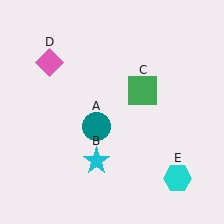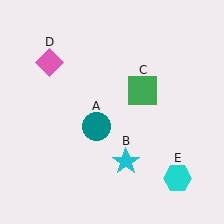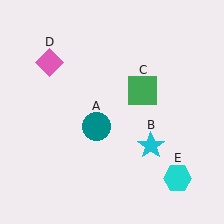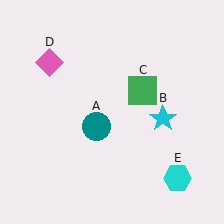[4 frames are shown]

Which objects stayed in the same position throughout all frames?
Teal circle (object A) and green square (object C) and pink diamond (object D) and cyan hexagon (object E) remained stationary.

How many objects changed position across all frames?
1 object changed position: cyan star (object B).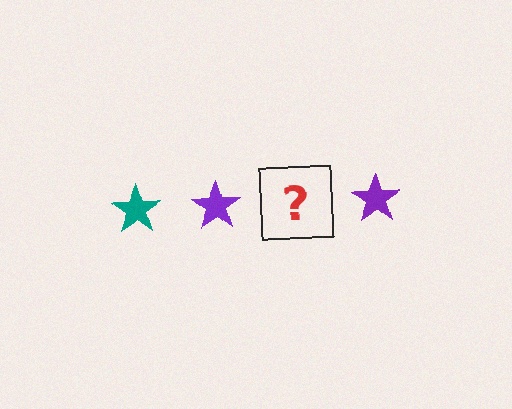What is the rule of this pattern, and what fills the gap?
The rule is that the pattern cycles through teal, purple stars. The gap should be filled with a teal star.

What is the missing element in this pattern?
The missing element is a teal star.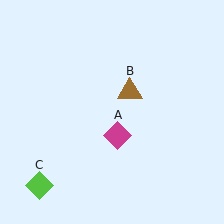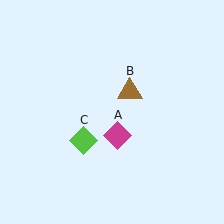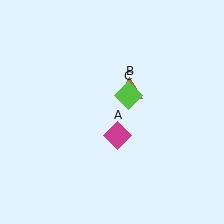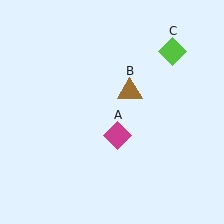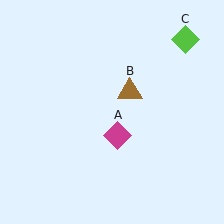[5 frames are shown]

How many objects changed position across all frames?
1 object changed position: lime diamond (object C).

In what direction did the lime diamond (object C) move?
The lime diamond (object C) moved up and to the right.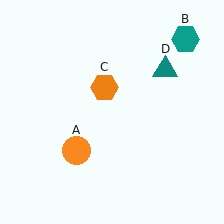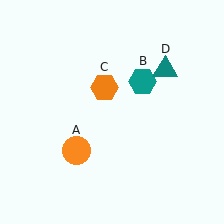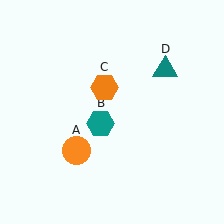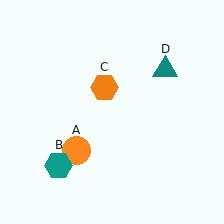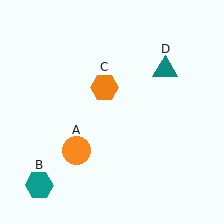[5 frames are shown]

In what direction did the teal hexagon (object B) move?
The teal hexagon (object B) moved down and to the left.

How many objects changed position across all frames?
1 object changed position: teal hexagon (object B).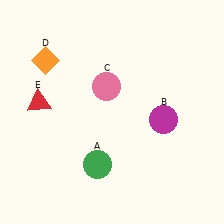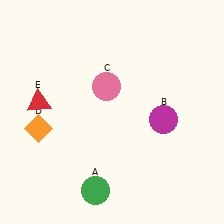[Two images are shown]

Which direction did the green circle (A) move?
The green circle (A) moved down.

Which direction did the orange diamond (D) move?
The orange diamond (D) moved down.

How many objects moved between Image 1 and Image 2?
2 objects moved between the two images.